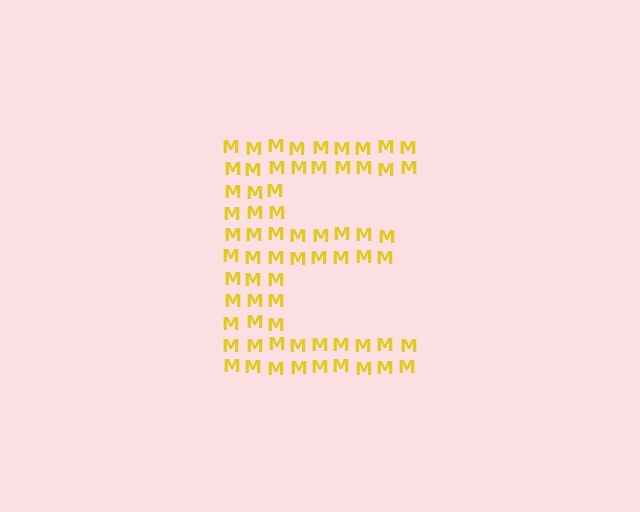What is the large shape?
The large shape is the letter E.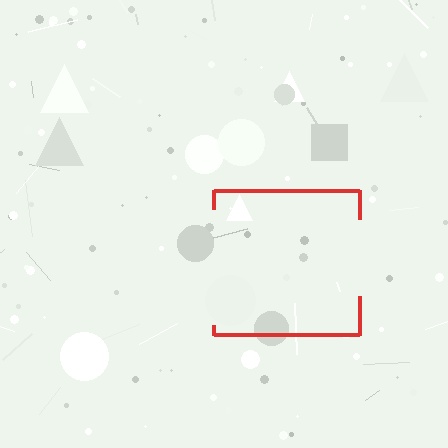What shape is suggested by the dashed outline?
The dashed outline suggests a square.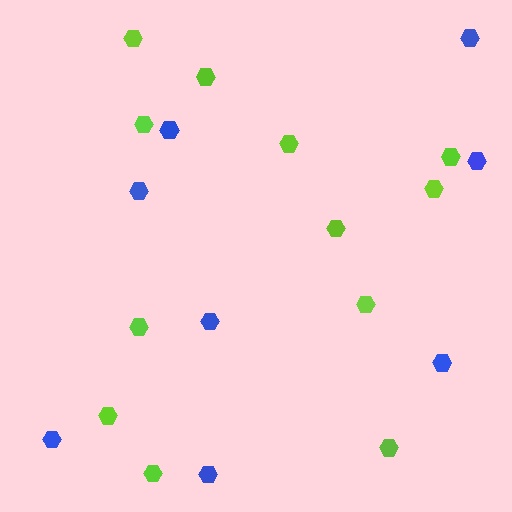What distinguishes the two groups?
There are 2 groups: one group of lime hexagons (12) and one group of blue hexagons (8).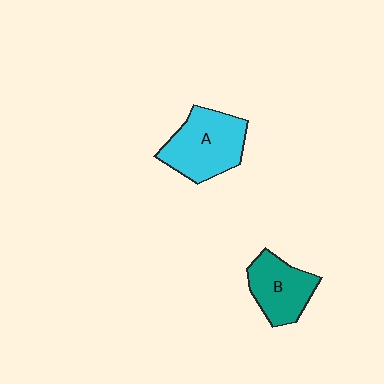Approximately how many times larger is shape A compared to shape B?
Approximately 1.3 times.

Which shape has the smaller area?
Shape B (teal).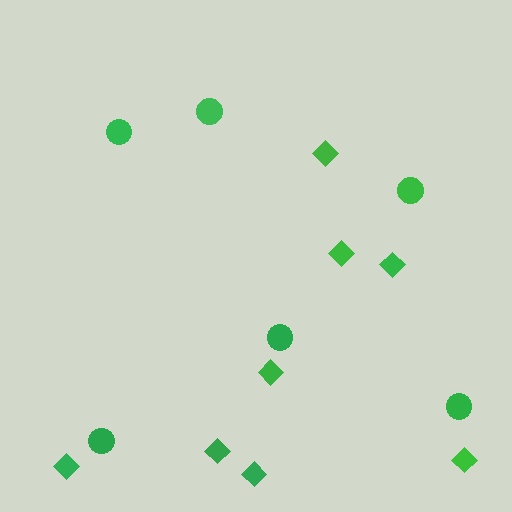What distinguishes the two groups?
There are 2 groups: one group of diamonds (8) and one group of circles (6).